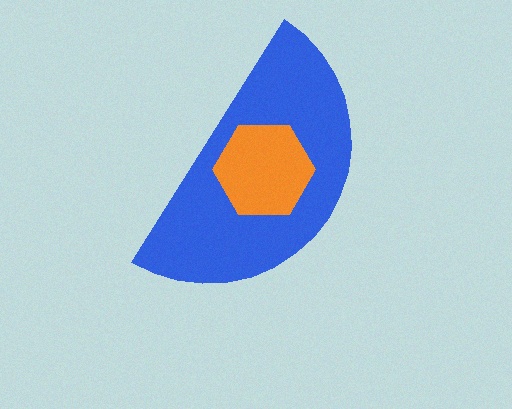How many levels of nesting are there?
2.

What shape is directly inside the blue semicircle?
The orange hexagon.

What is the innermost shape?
The orange hexagon.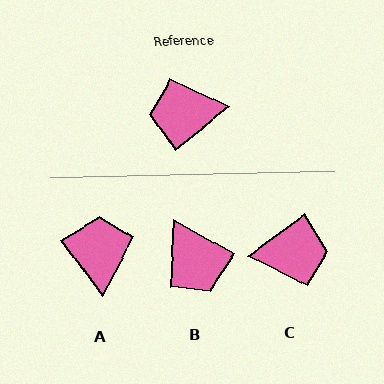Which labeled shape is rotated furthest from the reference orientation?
C, about 178 degrees away.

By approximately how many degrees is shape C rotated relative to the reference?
Approximately 178 degrees counter-clockwise.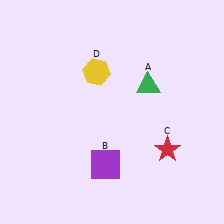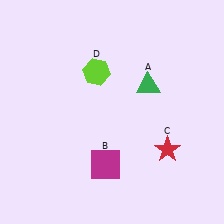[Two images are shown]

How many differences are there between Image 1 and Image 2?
There are 2 differences between the two images.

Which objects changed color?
B changed from purple to magenta. D changed from yellow to lime.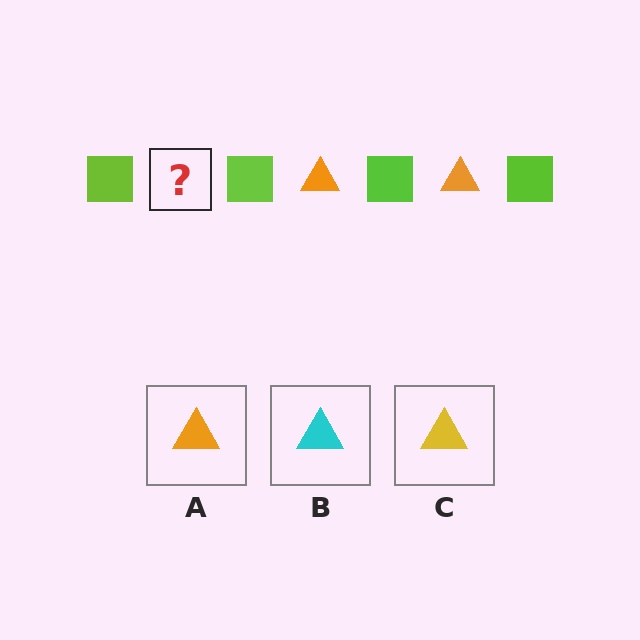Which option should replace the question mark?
Option A.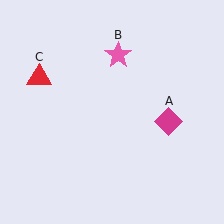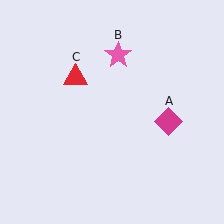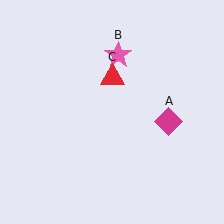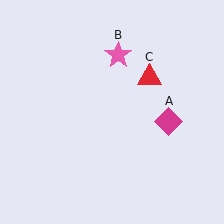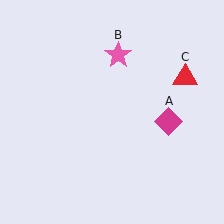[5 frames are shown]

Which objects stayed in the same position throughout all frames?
Magenta diamond (object A) and pink star (object B) remained stationary.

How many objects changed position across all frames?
1 object changed position: red triangle (object C).